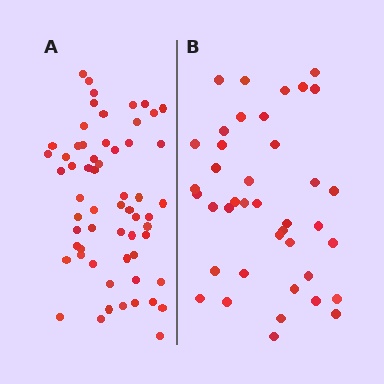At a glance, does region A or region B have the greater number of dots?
Region A (the left region) has more dots.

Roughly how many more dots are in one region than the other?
Region A has approximately 20 more dots than region B.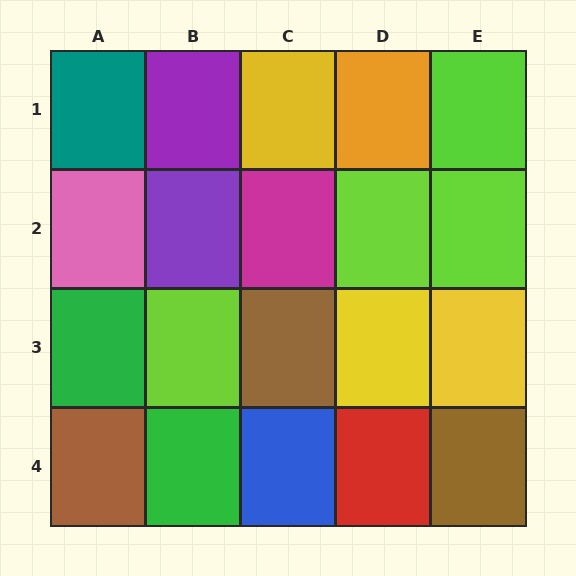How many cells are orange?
1 cell is orange.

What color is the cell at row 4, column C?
Blue.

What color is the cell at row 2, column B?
Purple.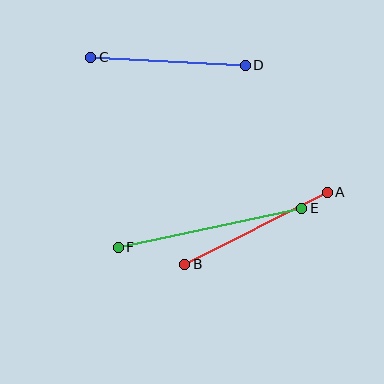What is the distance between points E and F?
The distance is approximately 188 pixels.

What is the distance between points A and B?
The distance is approximately 160 pixels.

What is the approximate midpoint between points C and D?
The midpoint is at approximately (168, 61) pixels.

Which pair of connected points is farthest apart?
Points E and F are farthest apart.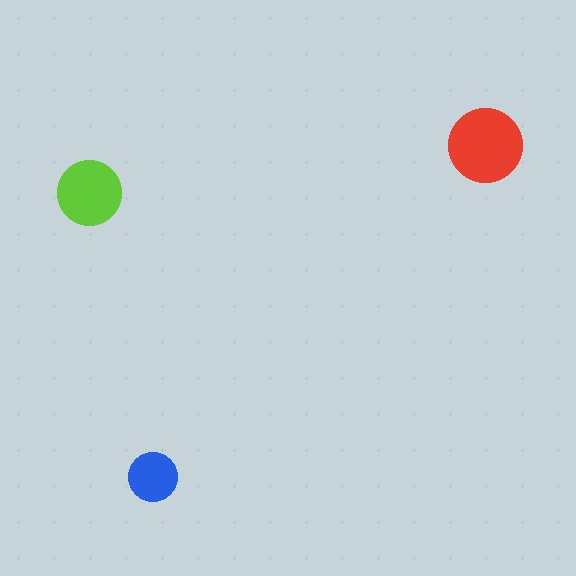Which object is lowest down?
The blue circle is bottommost.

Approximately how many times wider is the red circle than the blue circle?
About 1.5 times wider.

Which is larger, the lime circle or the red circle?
The red one.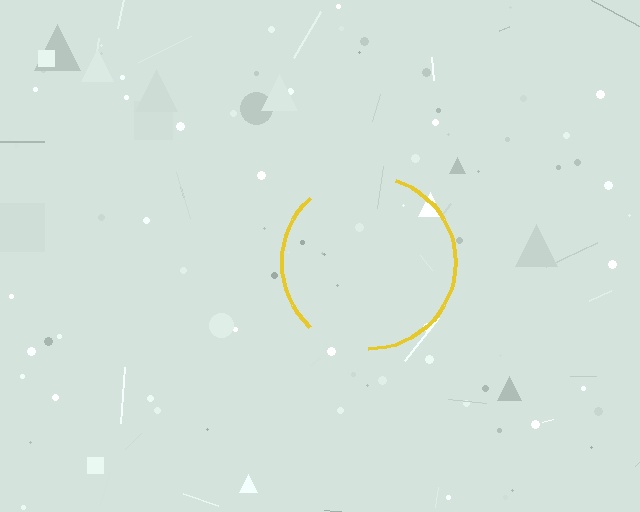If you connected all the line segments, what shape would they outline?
They would outline a circle.